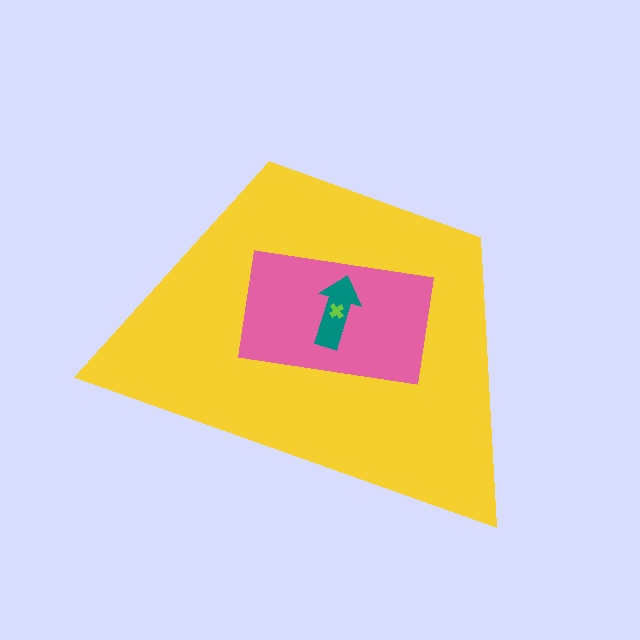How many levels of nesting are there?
4.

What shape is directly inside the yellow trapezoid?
The pink rectangle.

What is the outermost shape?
The yellow trapezoid.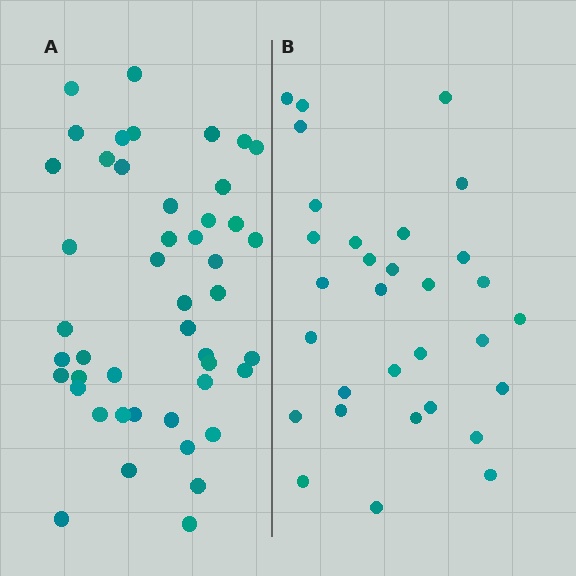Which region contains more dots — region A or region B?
Region A (the left region) has more dots.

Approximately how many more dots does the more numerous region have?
Region A has approximately 15 more dots than region B.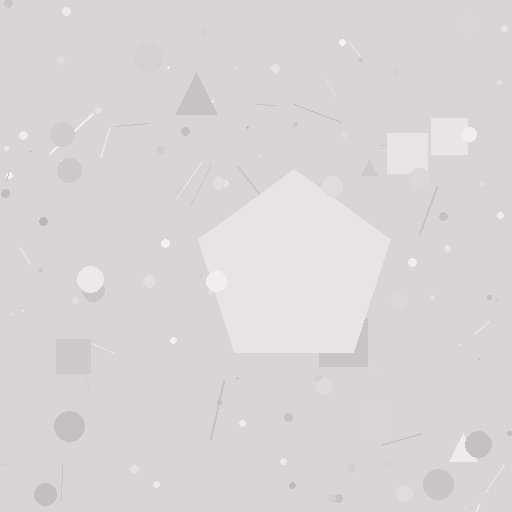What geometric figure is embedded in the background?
A pentagon is embedded in the background.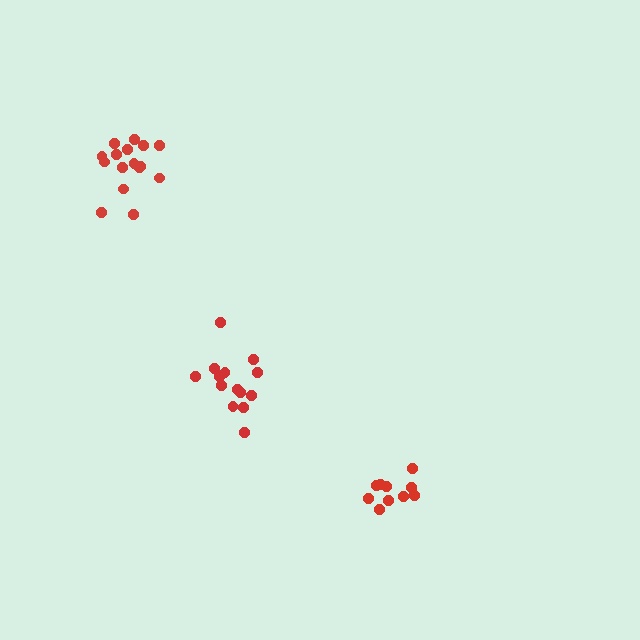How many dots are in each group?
Group 1: 16 dots, Group 2: 10 dots, Group 3: 14 dots (40 total).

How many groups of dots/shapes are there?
There are 3 groups.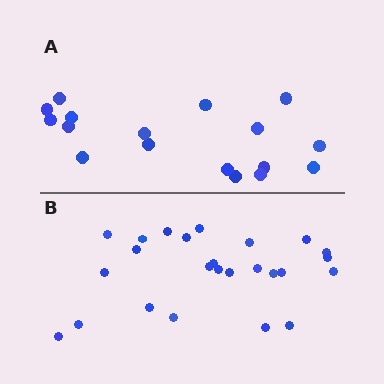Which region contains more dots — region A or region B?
Region B (the bottom region) has more dots.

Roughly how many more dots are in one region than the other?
Region B has roughly 8 or so more dots than region A.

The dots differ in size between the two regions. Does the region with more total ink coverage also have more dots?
No. Region A has more total ink coverage because its dots are larger, but region B actually contains more individual dots. Total area can be misleading — the number of items is what matters here.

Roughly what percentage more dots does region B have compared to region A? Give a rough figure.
About 45% more.